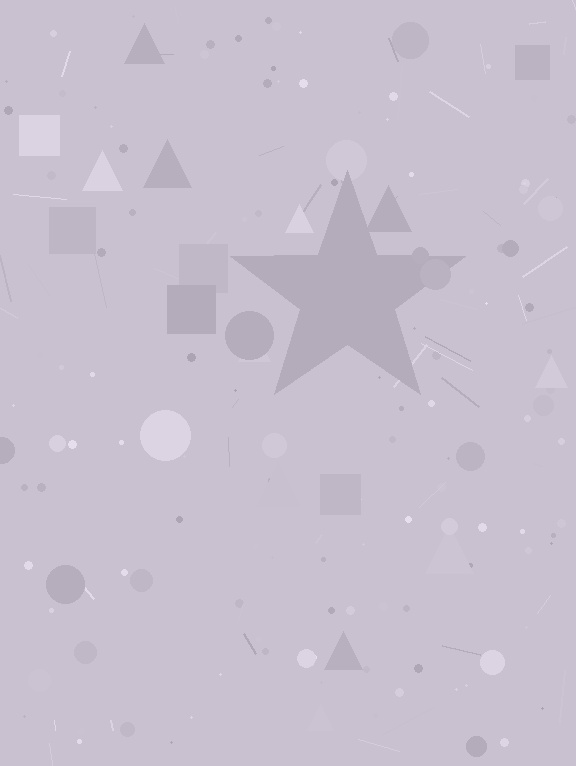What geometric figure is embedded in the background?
A star is embedded in the background.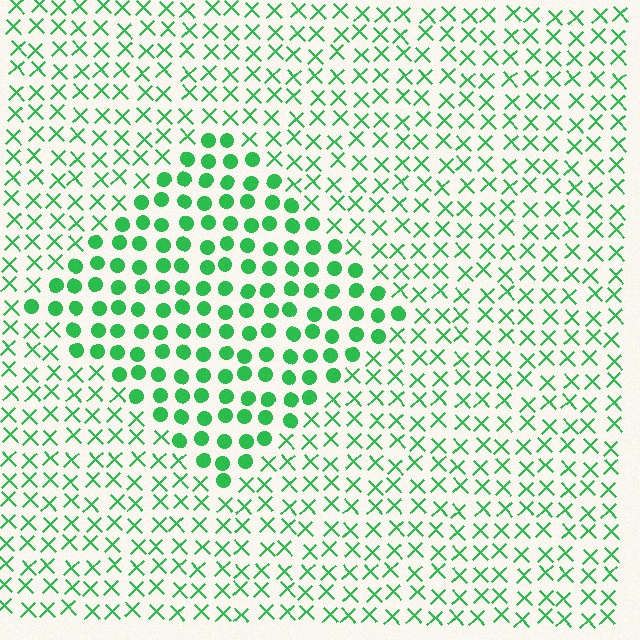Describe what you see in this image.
The image is filled with small green elements arranged in a uniform grid. A diamond-shaped region contains circles, while the surrounding area contains X marks. The boundary is defined purely by the change in element shape.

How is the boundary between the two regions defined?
The boundary is defined by a change in element shape: circles inside vs. X marks outside. All elements share the same color and spacing.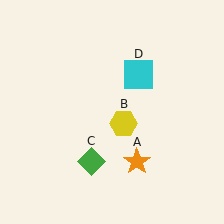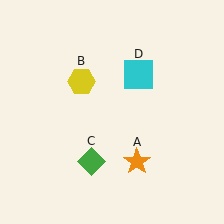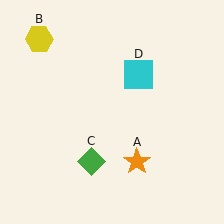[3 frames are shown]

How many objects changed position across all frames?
1 object changed position: yellow hexagon (object B).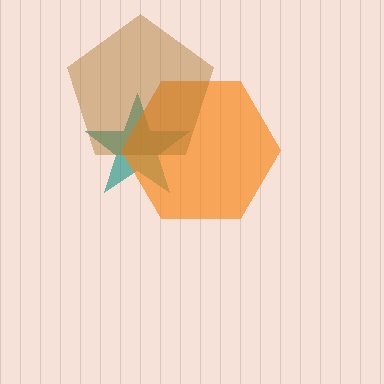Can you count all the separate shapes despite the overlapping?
Yes, there are 3 separate shapes.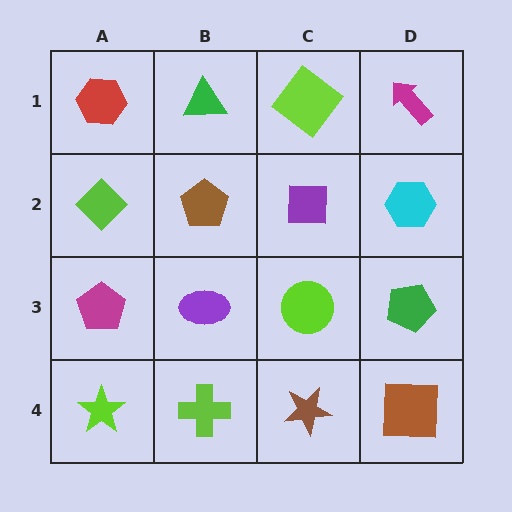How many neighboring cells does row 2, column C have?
4.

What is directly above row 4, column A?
A magenta pentagon.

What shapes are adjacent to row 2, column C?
A lime diamond (row 1, column C), a lime circle (row 3, column C), a brown pentagon (row 2, column B), a cyan hexagon (row 2, column D).